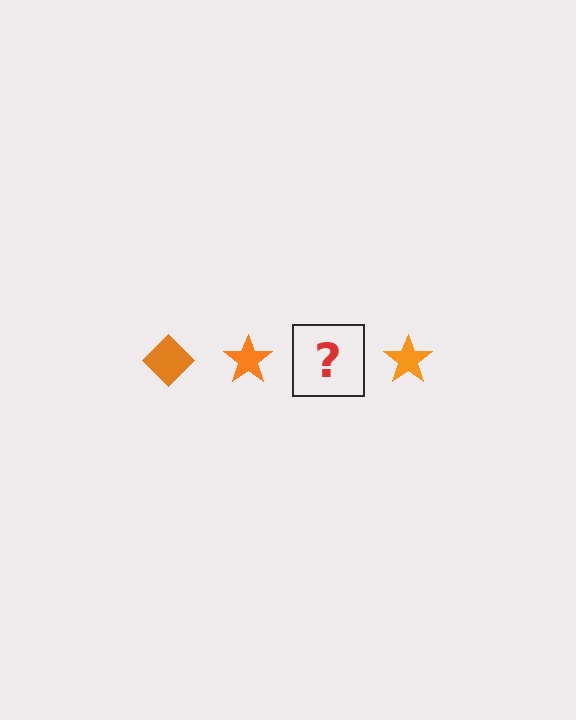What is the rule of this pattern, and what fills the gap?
The rule is that the pattern cycles through diamond, star shapes in orange. The gap should be filled with an orange diamond.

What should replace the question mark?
The question mark should be replaced with an orange diamond.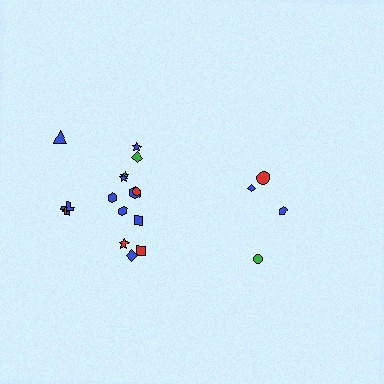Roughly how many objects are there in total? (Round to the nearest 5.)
Roughly 20 objects in total.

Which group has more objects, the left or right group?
The left group.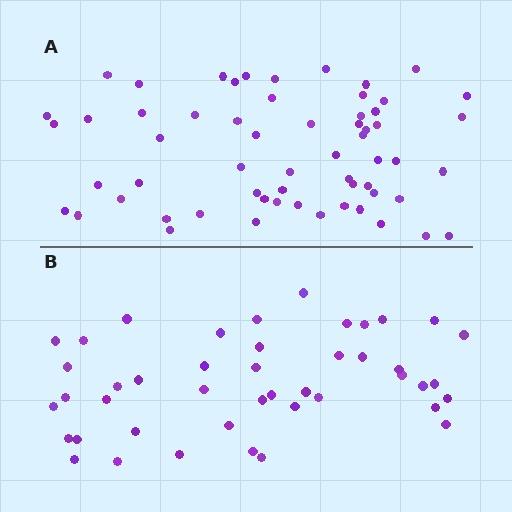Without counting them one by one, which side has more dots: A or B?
Region A (the top region) has more dots.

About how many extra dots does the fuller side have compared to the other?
Region A has approximately 15 more dots than region B.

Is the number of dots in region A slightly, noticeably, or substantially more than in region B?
Region A has noticeably more, but not dramatically so. The ratio is roughly 1.4 to 1.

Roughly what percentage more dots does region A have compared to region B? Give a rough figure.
About 35% more.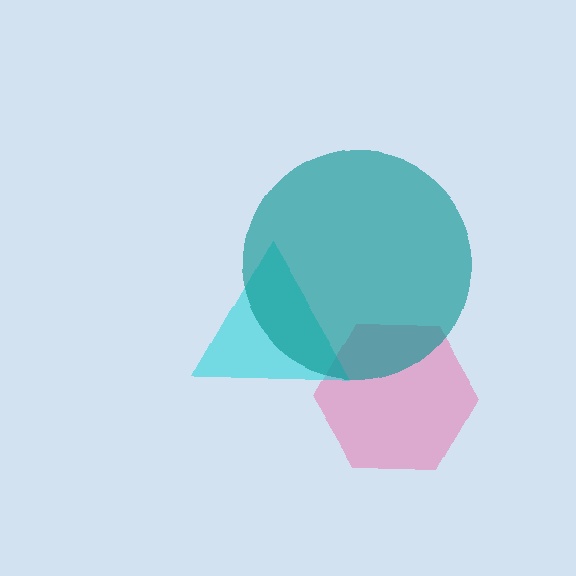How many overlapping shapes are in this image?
There are 3 overlapping shapes in the image.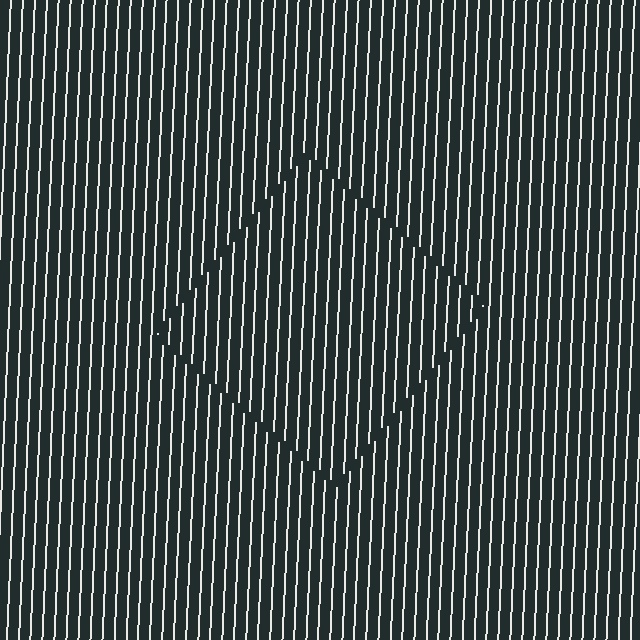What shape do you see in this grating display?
An illusory square. The interior of the shape contains the same grating, shifted by half a period — the contour is defined by the phase discontinuity where line-ends from the inner and outer gratings abut.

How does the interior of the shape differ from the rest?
The interior of the shape contains the same grating, shifted by half a period — the contour is defined by the phase discontinuity where line-ends from the inner and outer gratings abut.